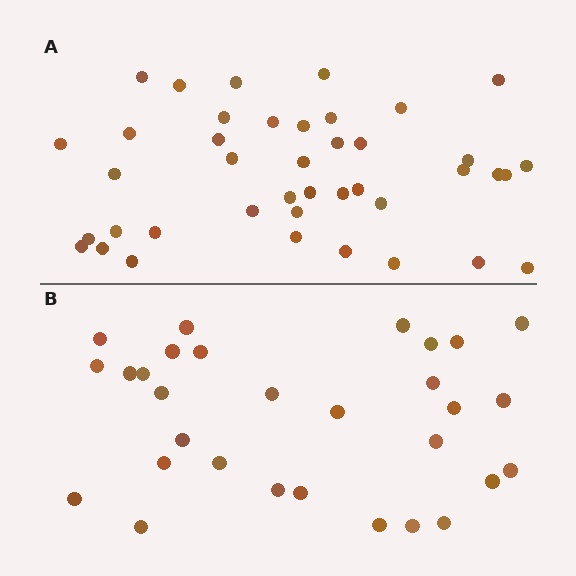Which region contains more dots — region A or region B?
Region A (the top region) has more dots.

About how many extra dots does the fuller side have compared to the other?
Region A has roughly 12 or so more dots than region B.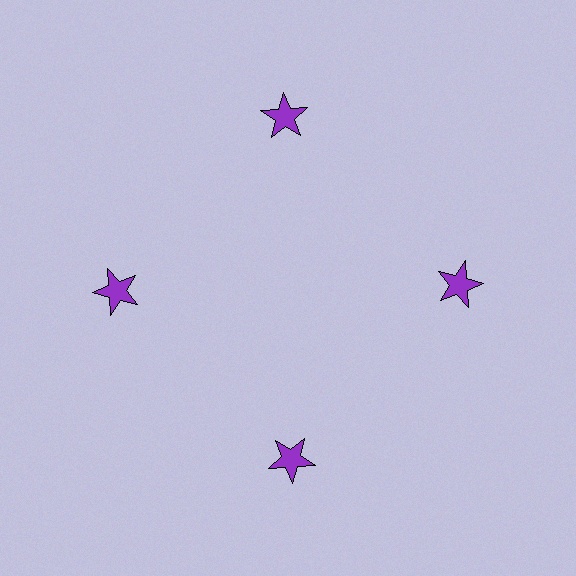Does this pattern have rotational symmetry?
Yes, this pattern has 4-fold rotational symmetry. It looks the same after rotating 90 degrees around the center.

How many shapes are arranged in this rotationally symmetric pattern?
There are 4 shapes, arranged in 4 groups of 1.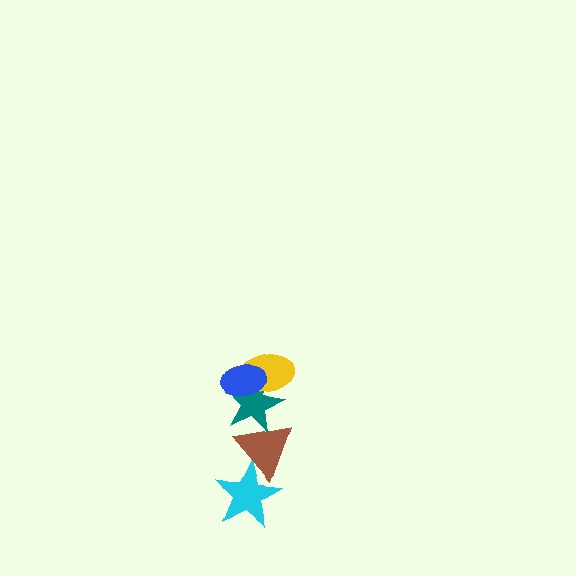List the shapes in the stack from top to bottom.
From top to bottom: the blue ellipse, the yellow ellipse, the teal star, the brown triangle, the cyan star.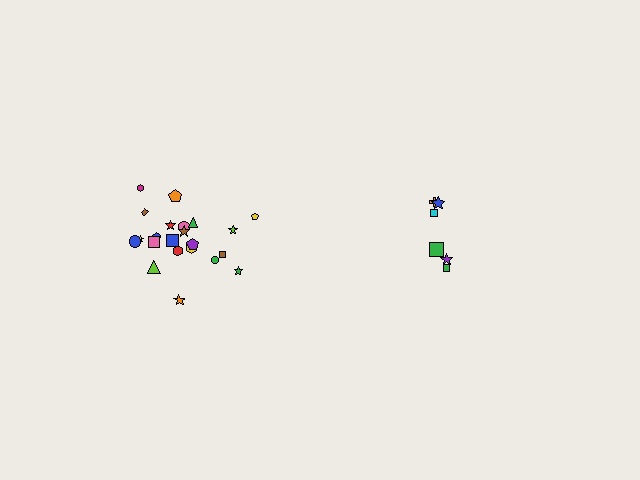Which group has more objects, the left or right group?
The left group.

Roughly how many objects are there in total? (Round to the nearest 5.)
Roughly 30 objects in total.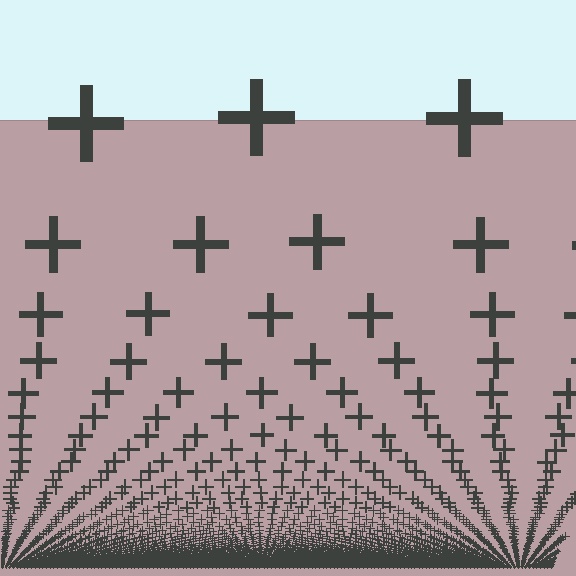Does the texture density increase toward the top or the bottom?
Density increases toward the bottom.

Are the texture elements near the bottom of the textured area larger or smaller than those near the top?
Smaller. The gradient is inverted — elements near the bottom are smaller and denser.